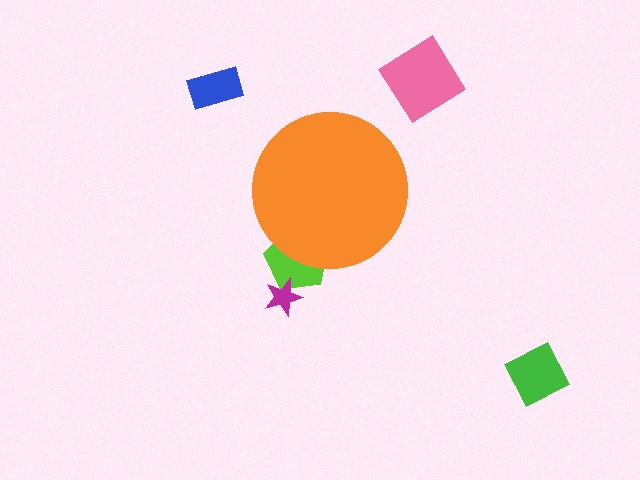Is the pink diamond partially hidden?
No, the pink diamond is fully visible.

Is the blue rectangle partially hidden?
No, the blue rectangle is fully visible.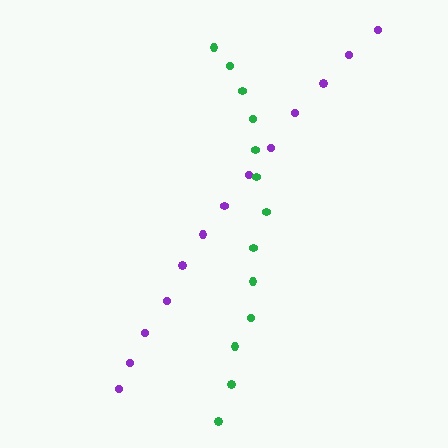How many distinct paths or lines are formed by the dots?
There are 2 distinct paths.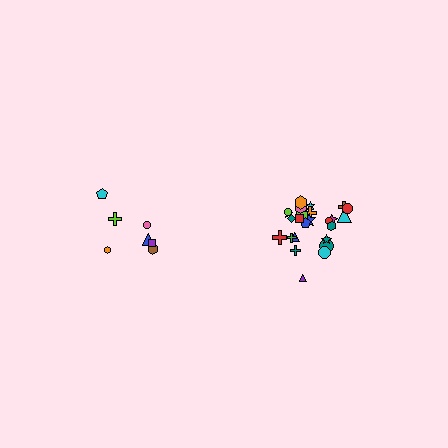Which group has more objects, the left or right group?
The right group.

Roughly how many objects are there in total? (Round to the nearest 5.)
Roughly 30 objects in total.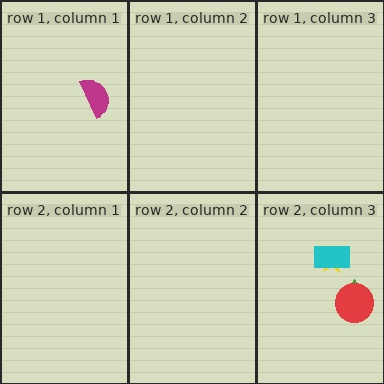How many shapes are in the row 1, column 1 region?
1.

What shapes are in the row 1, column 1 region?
The magenta semicircle.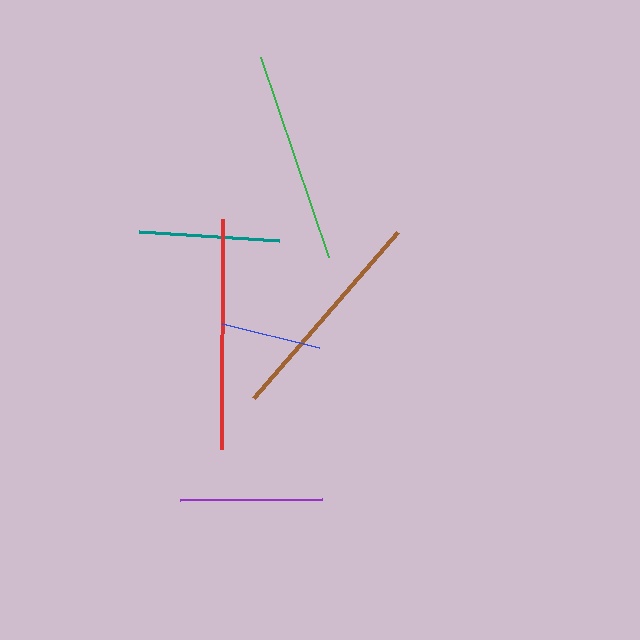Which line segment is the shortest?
The blue line is the shortest at approximately 99 pixels.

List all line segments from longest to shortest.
From longest to shortest: red, brown, green, purple, teal, blue.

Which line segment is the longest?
The red line is the longest at approximately 231 pixels.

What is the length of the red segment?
The red segment is approximately 231 pixels long.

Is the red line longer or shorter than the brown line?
The red line is longer than the brown line.